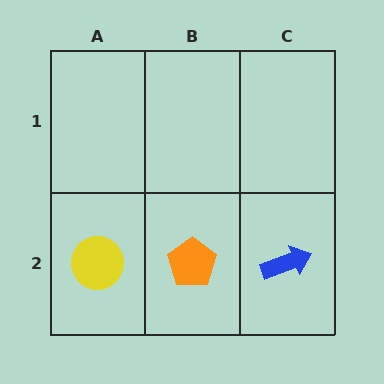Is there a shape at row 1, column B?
No, that cell is empty.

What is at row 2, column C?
A blue arrow.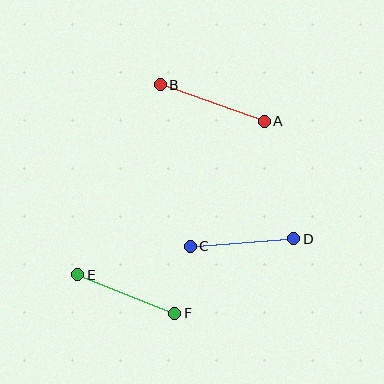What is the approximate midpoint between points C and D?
The midpoint is at approximately (242, 243) pixels.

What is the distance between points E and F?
The distance is approximately 104 pixels.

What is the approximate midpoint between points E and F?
The midpoint is at approximately (126, 294) pixels.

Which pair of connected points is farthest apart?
Points A and B are farthest apart.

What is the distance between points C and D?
The distance is approximately 104 pixels.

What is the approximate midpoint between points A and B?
The midpoint is at approximately (212, 103) pixels.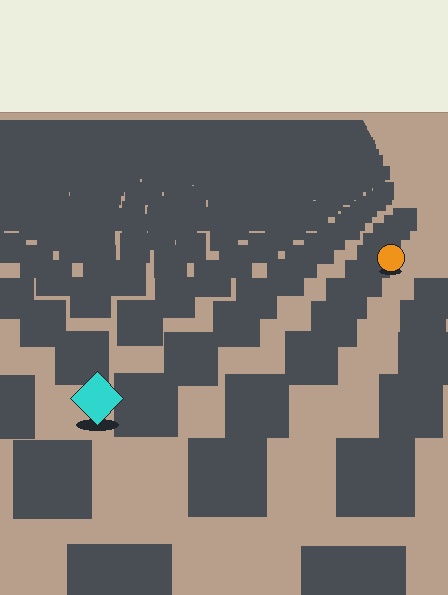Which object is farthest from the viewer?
The orange circle is farthest from the viewer. It appears smaller and the ground texture around it is denser.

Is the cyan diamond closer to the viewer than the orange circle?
Yes. The cyan diamond is closer — you can tell from the texture gradient: the ground texture is coarser near it.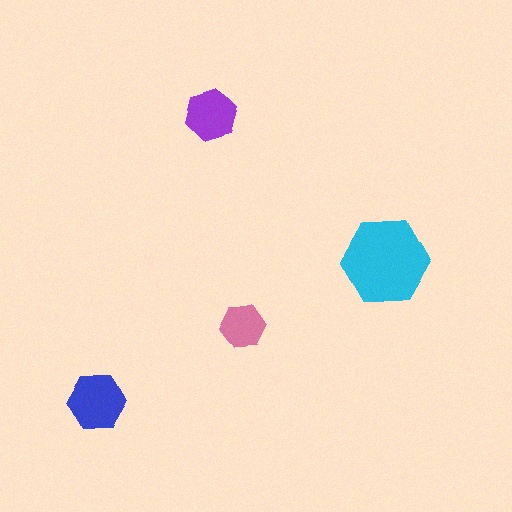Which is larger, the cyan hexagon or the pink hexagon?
The cyan one.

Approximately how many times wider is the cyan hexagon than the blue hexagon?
About 1.5 times wider.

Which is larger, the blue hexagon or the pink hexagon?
The blue one.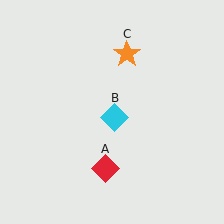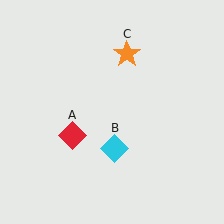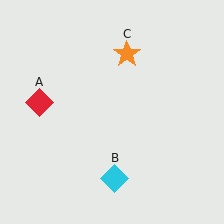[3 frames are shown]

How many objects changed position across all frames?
2 objects changed position: red diamond (object A), cyan diamond (object B).